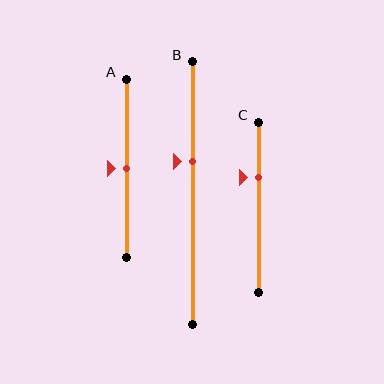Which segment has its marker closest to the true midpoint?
Segment A has its marker closest to the true midpoint.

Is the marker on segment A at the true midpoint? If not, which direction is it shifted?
Yes, the marker on segment A is at the true midpoint.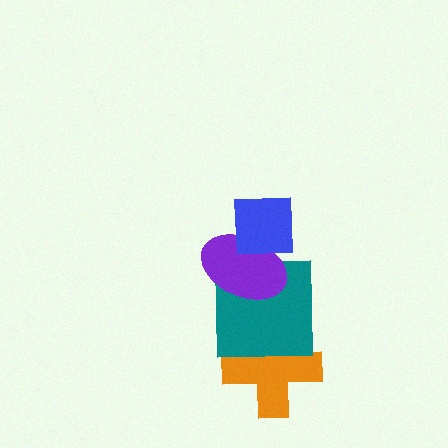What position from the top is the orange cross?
The orange cross is 4th from the top.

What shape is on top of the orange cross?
The teal square is on top of the orange cross.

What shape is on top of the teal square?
The purple ellipse is on top of the teal square.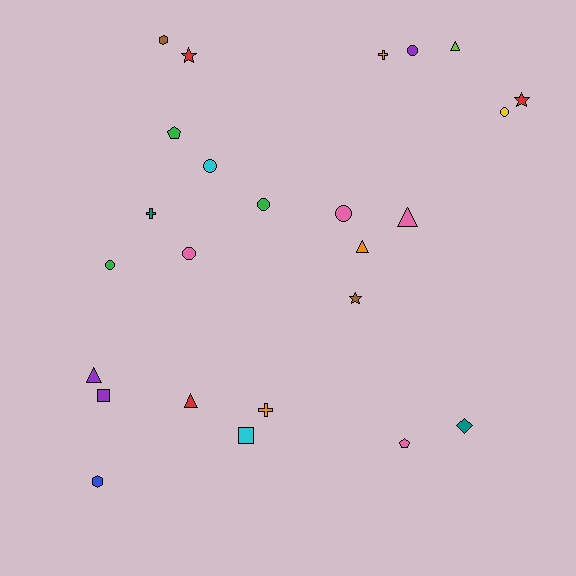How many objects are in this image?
There are 25 objects.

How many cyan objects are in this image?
There are 2 cyan objects.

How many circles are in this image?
There are 7 circles.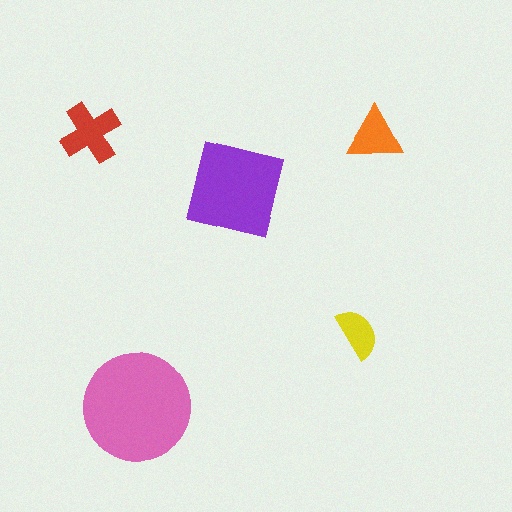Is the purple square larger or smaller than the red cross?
Larger.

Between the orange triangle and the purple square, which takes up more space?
The purple square.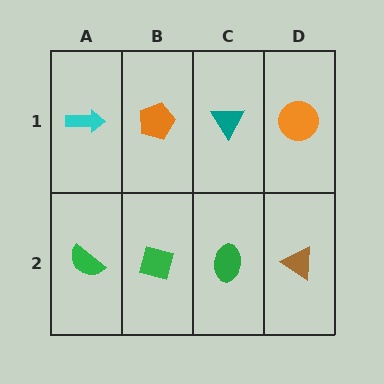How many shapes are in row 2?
4 shapes.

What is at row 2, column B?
A green diamond.